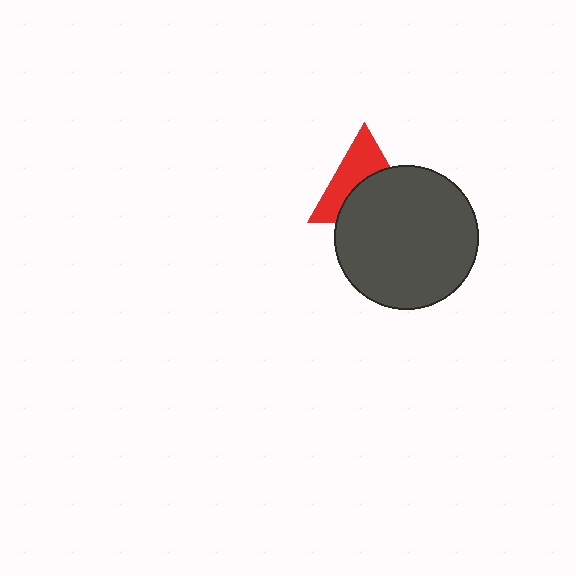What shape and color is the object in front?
The object in front is a dark gray circle.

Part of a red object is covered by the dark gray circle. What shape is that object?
It is a triangle.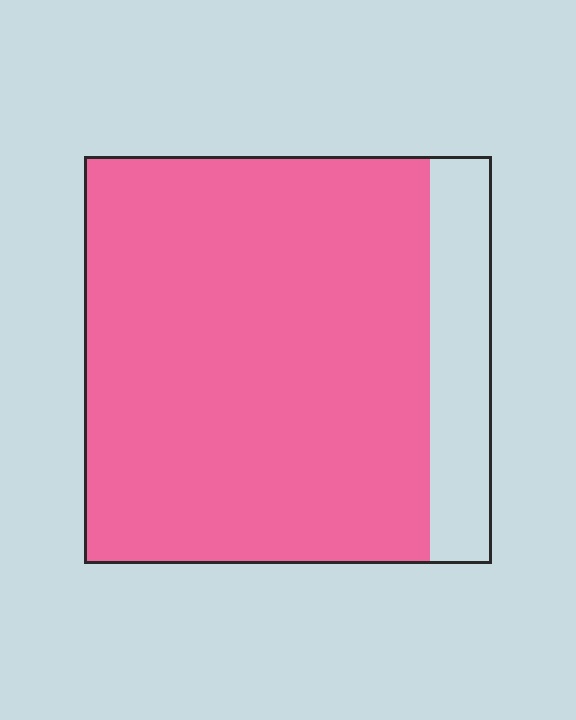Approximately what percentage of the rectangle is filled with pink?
Approximately 85%.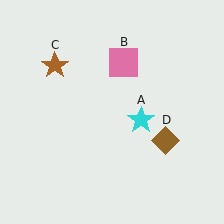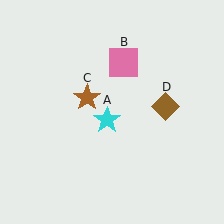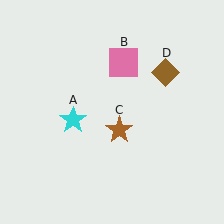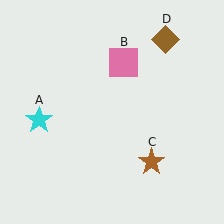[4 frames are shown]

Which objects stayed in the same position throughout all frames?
Pink square (object B) remained stationary.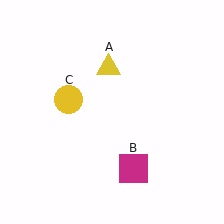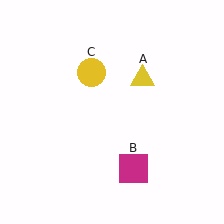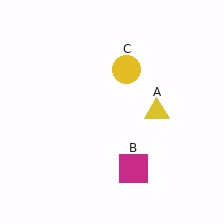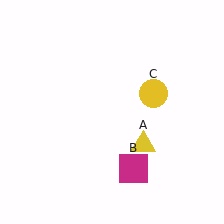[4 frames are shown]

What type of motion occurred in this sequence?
The yellow triangle (object A), yellow circle (object C) rotated clockwise around the center of the scene.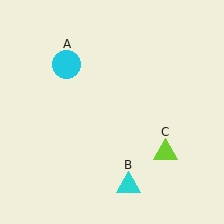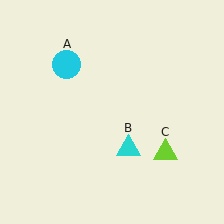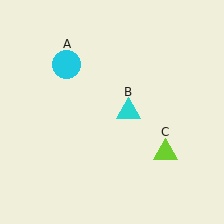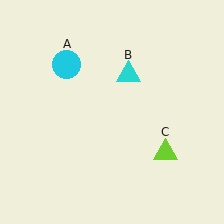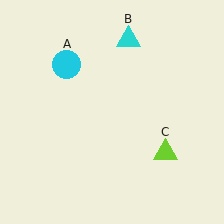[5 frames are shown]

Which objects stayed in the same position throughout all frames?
Cyan circle (object A) and lime triangle (object C) remained stationary.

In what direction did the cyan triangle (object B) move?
The cyan triangle (object B) moved up.